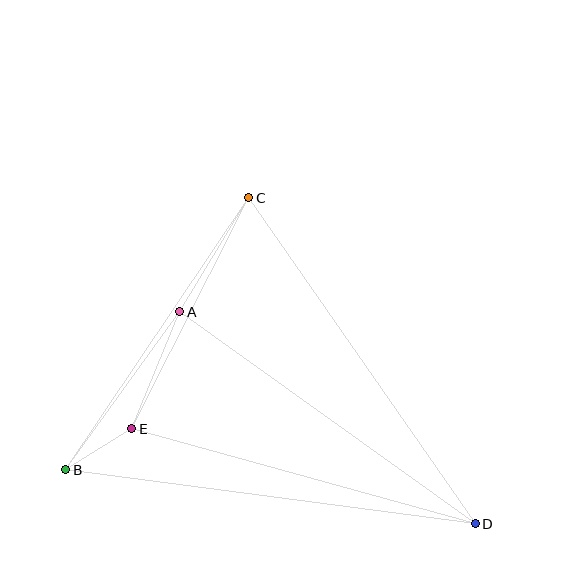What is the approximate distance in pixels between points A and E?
The distance between A and E is approximately 127 pixels.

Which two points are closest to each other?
Points B and E are closest to each other.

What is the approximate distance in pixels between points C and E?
The distance between C and E is approximately 259 pixels.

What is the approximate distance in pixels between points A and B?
The distance between A and B is approximately 195 pixels.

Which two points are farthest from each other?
Points B and D are farthest from each other.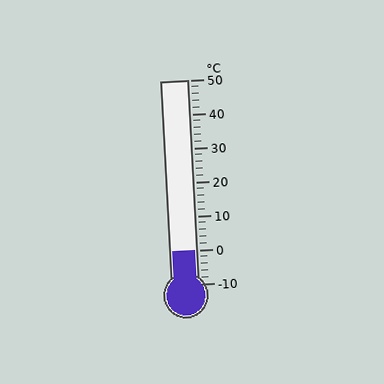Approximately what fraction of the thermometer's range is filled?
The thermometer is filled to approximately 15% of its range.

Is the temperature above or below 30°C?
The temperature is below 30°C.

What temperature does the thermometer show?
The thermometer shows approximately 0°C.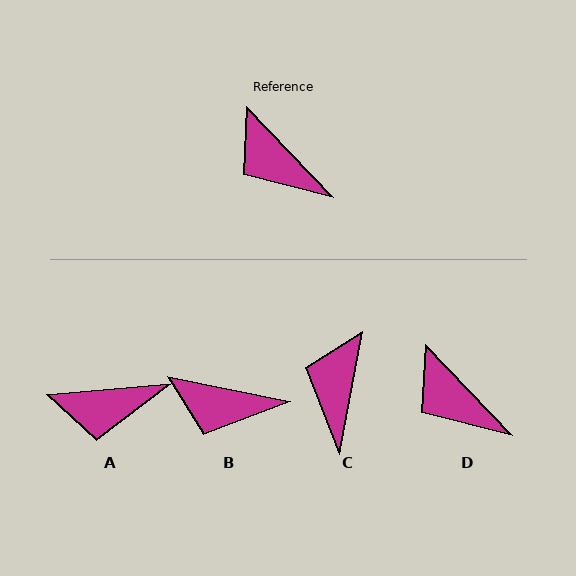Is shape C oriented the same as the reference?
No, it is off by about 54 degrees.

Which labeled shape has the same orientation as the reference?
D.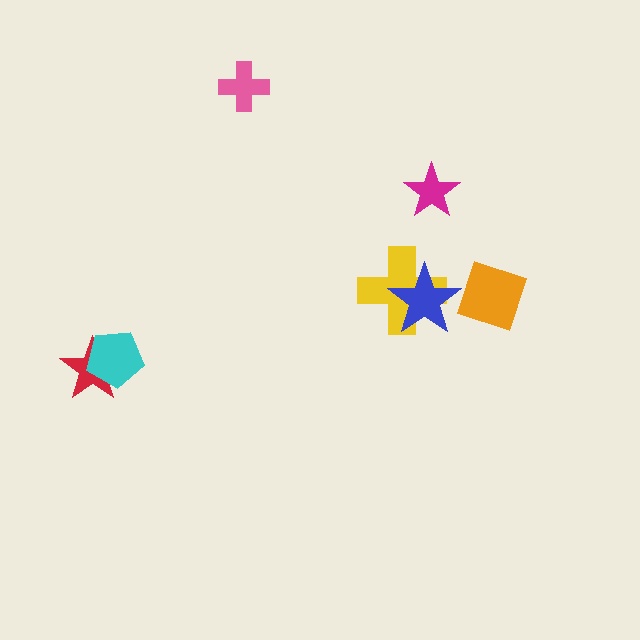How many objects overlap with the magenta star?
0 objects overlap with the magenta star.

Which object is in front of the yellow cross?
The blue star is in front of the yellow cross.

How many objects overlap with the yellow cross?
1 object overlaps with the yellow cross.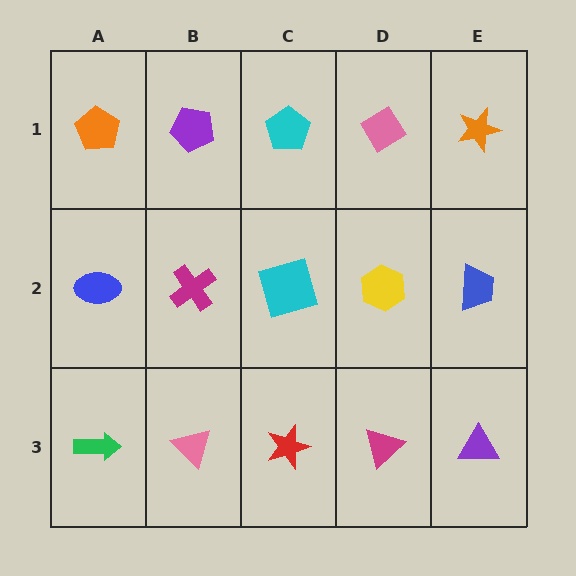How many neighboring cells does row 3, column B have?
3.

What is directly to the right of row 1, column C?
A pink diamond.